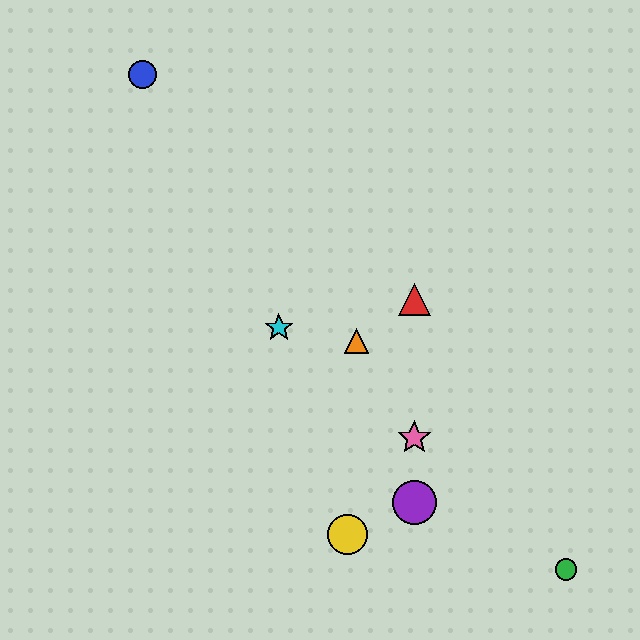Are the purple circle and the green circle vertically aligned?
No, the purple circle is at x≈414 and the green circle is at x≈566.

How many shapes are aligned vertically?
3 shapes (the red triangle, the purple circle, the pink star) are aligned vertically.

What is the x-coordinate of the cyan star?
The cyan star is at x≈279.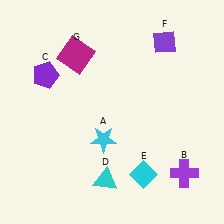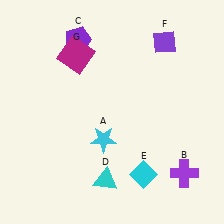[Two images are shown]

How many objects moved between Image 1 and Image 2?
1 object moved between the two images.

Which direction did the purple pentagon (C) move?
The purple pentagon (C) moved up.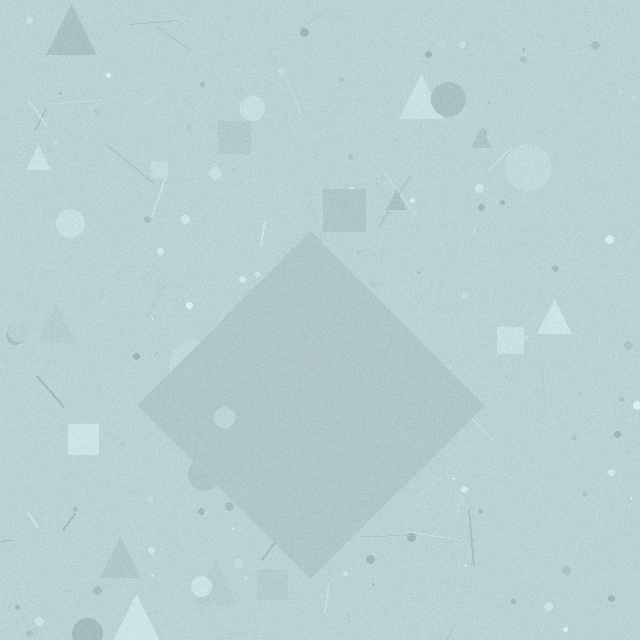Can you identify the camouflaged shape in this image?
The camouflaged shape is a diamond.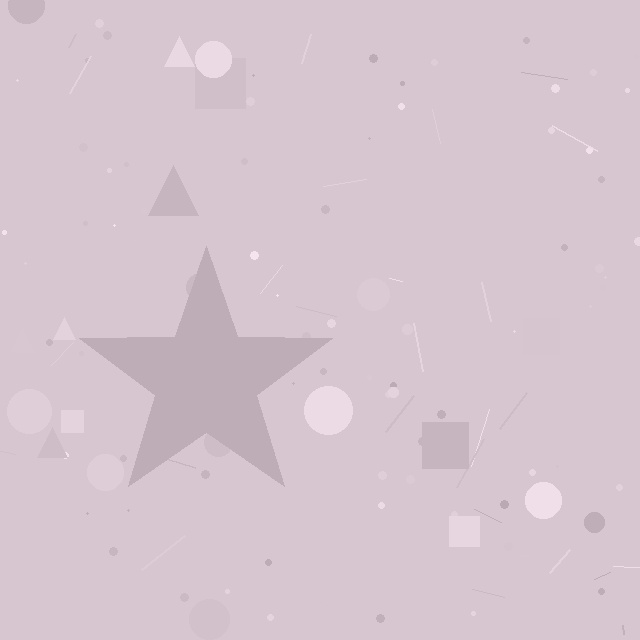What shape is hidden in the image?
A star is hidden in the image.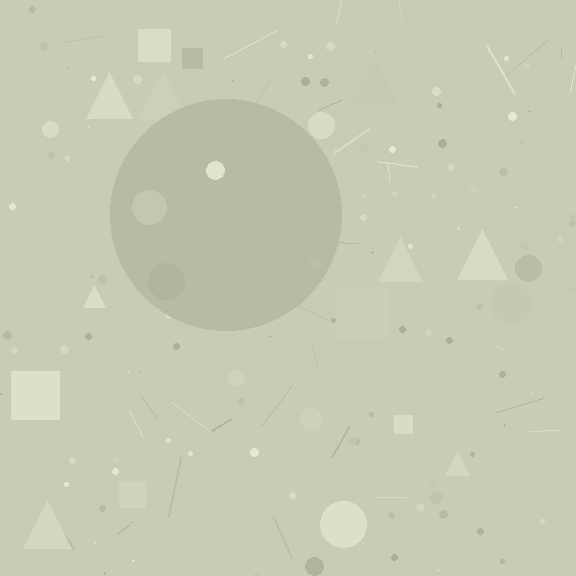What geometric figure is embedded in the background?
A circle is embedded in the background.